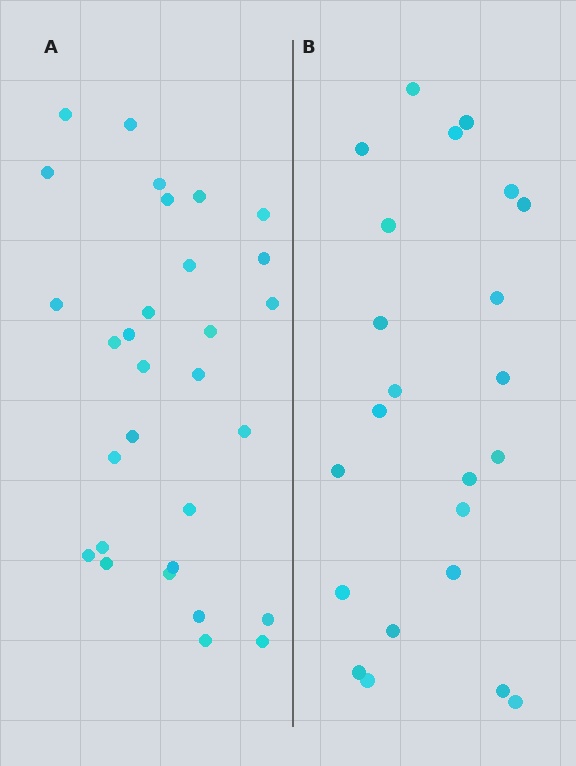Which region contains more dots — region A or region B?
Region A (the left region) has more dots.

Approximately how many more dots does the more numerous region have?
Region A has roughly 8 or so more dots than region B.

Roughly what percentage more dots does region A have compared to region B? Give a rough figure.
About 30% more.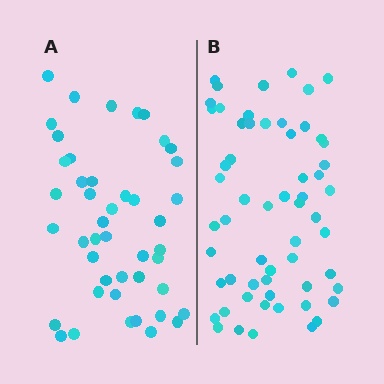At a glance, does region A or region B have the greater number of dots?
Region B (the right region) has more dots.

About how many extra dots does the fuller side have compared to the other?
Region B has approximately 15 more dots than region A.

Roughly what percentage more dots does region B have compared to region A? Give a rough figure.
About 30% more.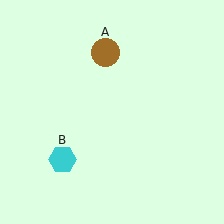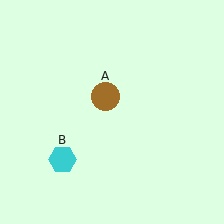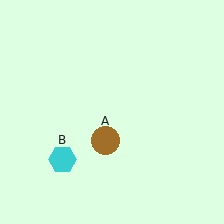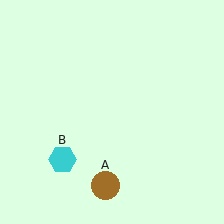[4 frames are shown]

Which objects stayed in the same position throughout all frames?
Cyan hexagon (object B) remained stationary.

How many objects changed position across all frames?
1 object changed position: brown circle (object A).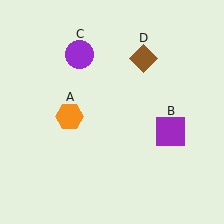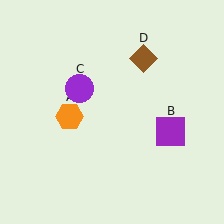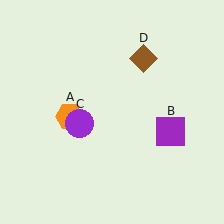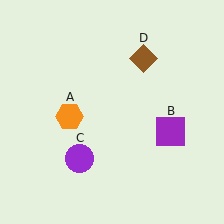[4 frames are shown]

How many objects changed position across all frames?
1 object changed position: purple circle (object C).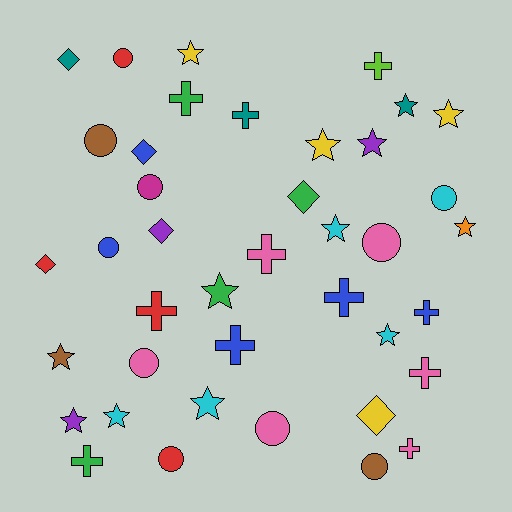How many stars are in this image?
There are 13 stars.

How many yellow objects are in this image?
There are 4 yellow objects.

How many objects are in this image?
There are 40 objects.